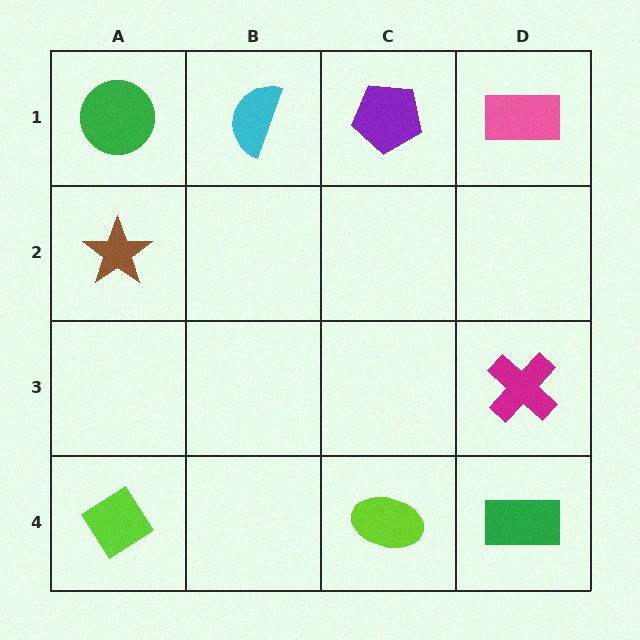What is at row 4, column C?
A lime ellipse.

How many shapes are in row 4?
3 shapes.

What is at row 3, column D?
A magenta cross.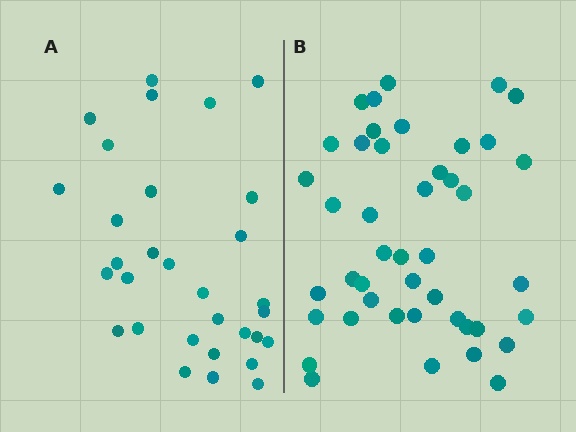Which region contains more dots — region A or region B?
Region B (the right region) has more dots.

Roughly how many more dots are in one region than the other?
Region B has approximately 15 more dots than region A.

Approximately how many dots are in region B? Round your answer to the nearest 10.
About 40 dots. (The exact count is 44, which rounds to 40.)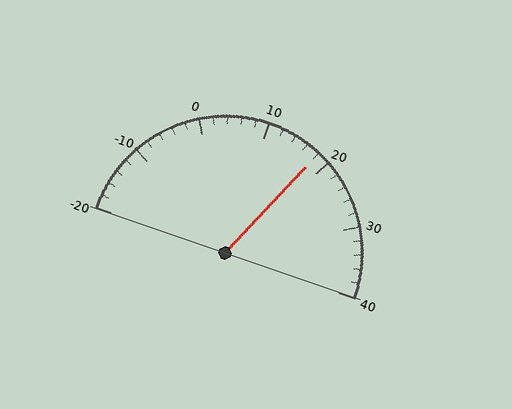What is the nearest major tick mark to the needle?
The nearest major tick mark is 20.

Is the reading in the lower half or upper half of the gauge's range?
The reading is in the upper half of the range (-20 to 40).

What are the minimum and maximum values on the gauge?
The gauge ranges from -20 to 40.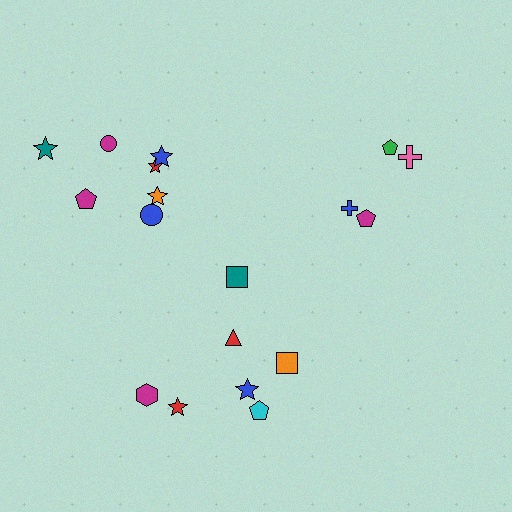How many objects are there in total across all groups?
There are 18 objects.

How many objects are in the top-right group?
There are 4 objects.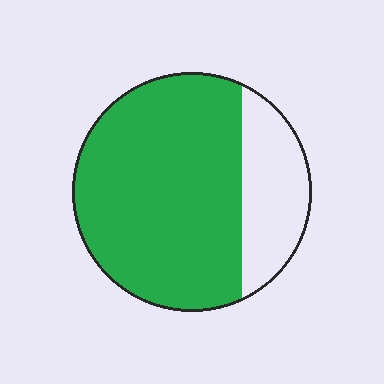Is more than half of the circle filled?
Yes.